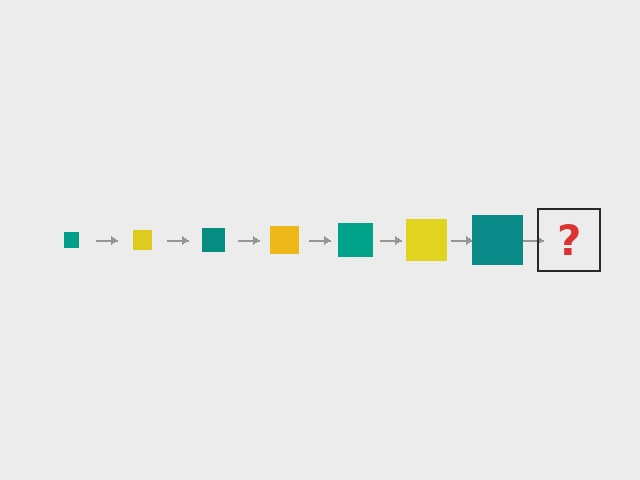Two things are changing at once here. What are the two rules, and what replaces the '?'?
The two rules are that the square grows larger each step and the color cycles through teal and yellow. The '?' should be a yellow square, larger than the previous one.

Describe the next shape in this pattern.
It should be a yellow square, larger than the previous one.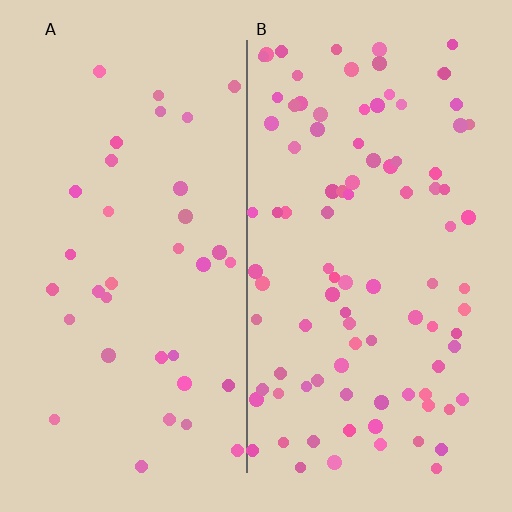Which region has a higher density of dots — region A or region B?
B (the right).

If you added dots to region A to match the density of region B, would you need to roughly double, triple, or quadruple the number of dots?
Approximately triple.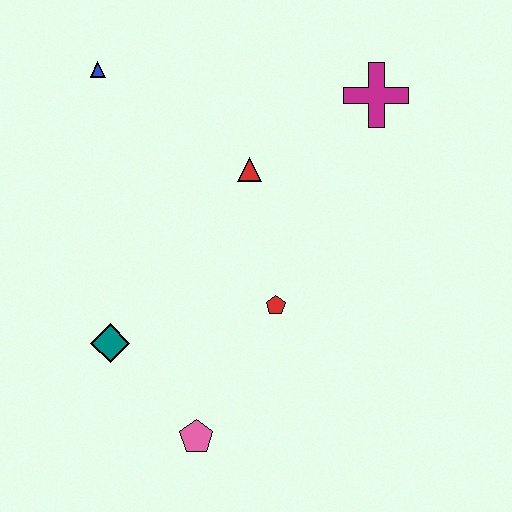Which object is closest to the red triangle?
The red pentagon is closest to the red triangle.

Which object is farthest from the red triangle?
The pink pentagon is farthest from the red triangle.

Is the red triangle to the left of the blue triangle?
No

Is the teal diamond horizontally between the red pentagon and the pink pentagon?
No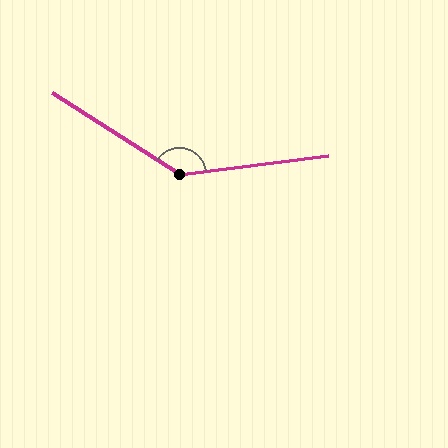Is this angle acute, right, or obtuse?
It is obtuse.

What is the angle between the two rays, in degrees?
Approximately 140 degrees.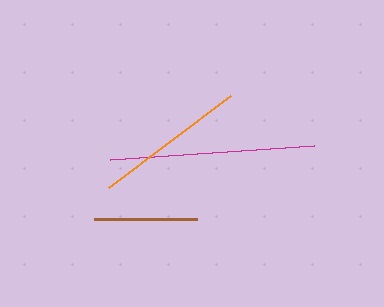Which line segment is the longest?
The magenta line is the longest at approximately 204 pixels.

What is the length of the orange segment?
The orange segment is approximately 153 pixels long.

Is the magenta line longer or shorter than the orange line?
The magenta line is longer than the orange line.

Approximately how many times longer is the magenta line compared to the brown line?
The magenta line is approximately 2.0 times the length of the brown line.